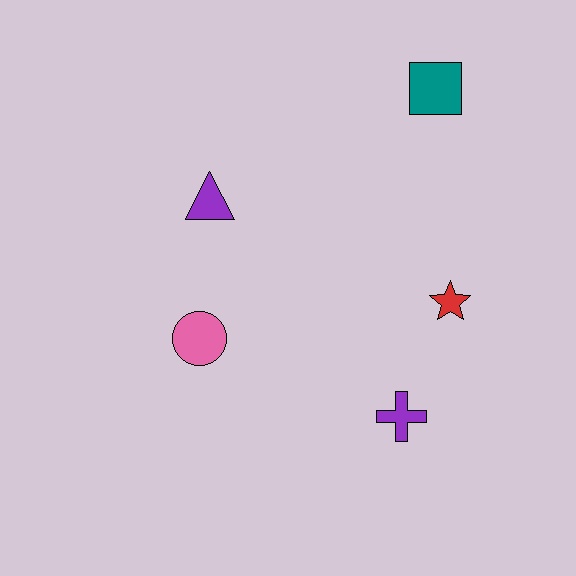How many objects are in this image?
There are 5 objects.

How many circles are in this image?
There is 1 circle.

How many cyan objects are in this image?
There are no cyan objects.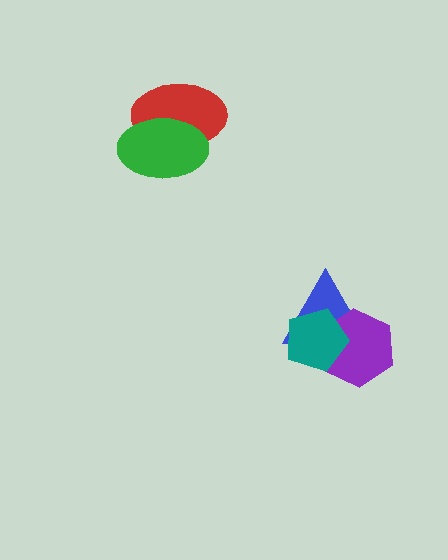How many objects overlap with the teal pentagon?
2 objects overlap with the teal pentagon.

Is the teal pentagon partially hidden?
No, no other shape covers it.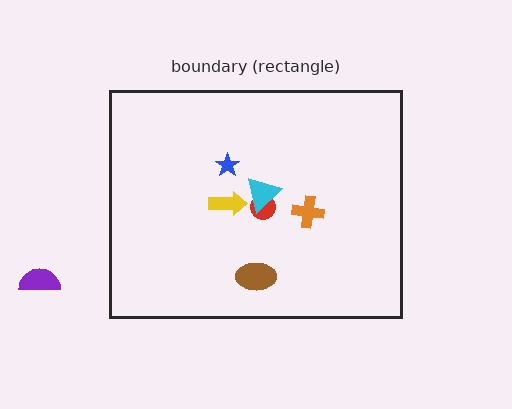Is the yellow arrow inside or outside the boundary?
Inside.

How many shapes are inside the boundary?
6 inside, 1 outside.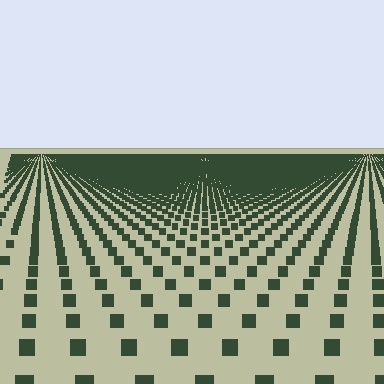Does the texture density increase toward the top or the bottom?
Density increases toward the top.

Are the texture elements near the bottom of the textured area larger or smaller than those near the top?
Larger. Near the bottom, elements are closer to the viewer and appear at a bigger on-screen size.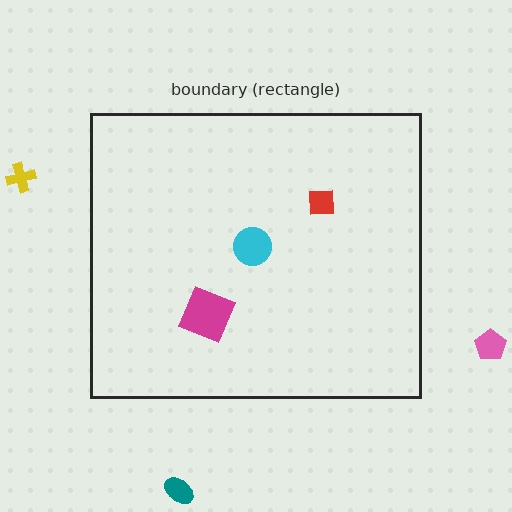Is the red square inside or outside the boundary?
Inside.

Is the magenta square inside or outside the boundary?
Inside.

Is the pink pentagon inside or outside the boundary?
Outside.